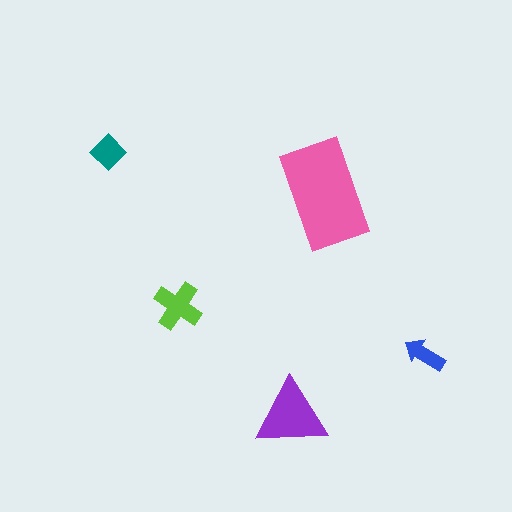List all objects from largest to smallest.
The pink rectangle, the purple triangle, the lime cross, the teal diamond, the blue arrow.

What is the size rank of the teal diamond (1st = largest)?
4th.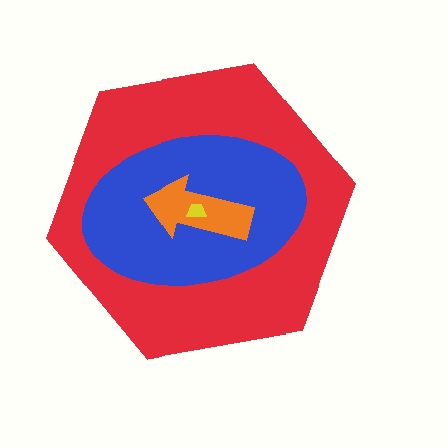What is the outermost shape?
The red hexagon.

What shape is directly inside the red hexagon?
The blue ellipse.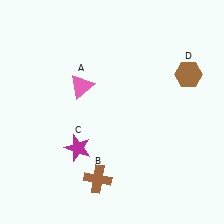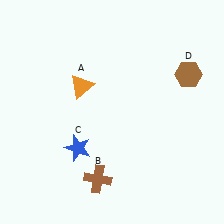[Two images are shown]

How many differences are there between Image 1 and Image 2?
There are 2 differences between the two images.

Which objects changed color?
A changed from pink to orange. C changed from magenta to blue.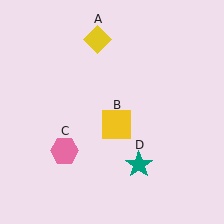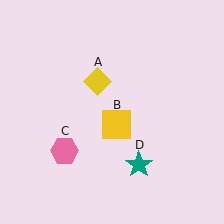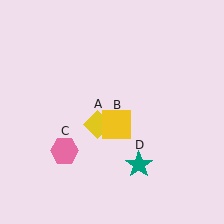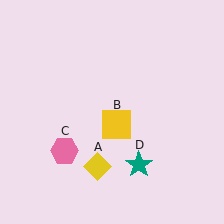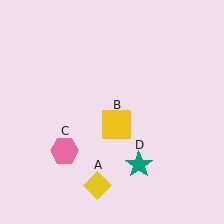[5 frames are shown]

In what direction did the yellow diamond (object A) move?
The yellow diamond (object A) moved down.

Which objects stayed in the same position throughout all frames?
Yellow square (object B) and pink hexagon (object C) and teal star (object D) remained stationary.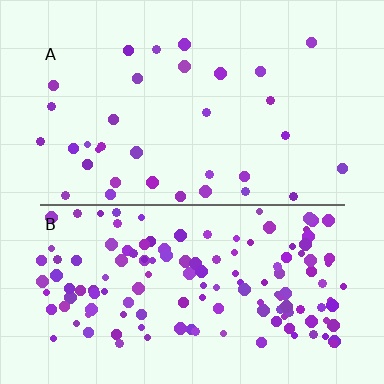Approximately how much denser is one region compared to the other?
Approximately 4.3× — region B over region A.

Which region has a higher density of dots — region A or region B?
B (the bottom).